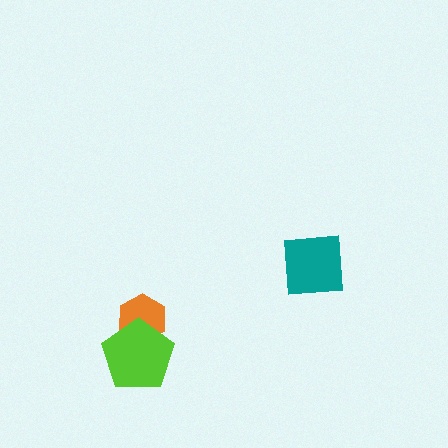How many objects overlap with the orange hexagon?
1 object overlaps with the orange hexagon.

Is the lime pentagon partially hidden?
No, no other shape covers it.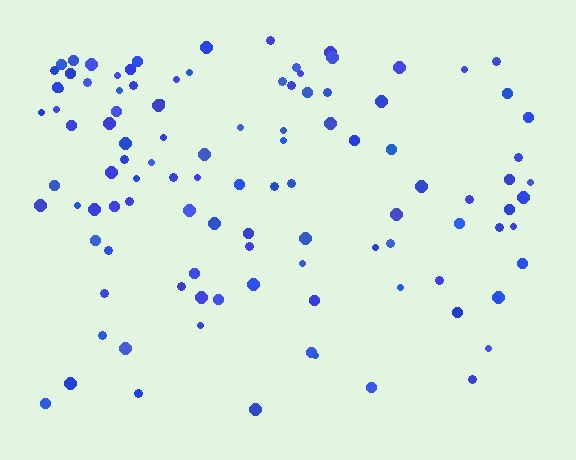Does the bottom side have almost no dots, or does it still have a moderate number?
Still a moderate number, just noticeably fewer than the top.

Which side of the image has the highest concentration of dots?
The top.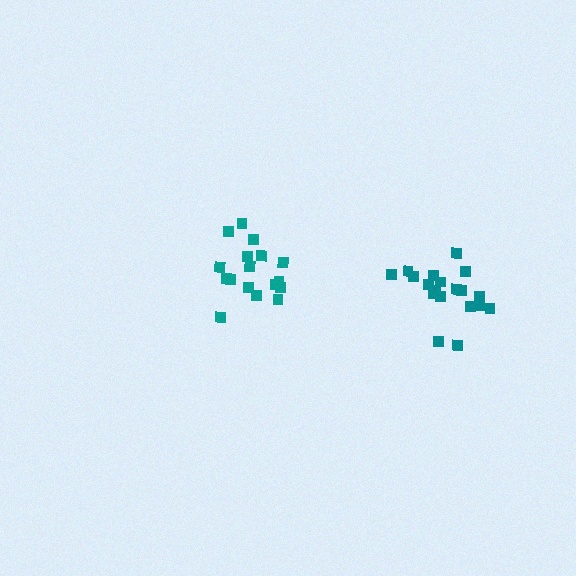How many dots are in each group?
Group 1: 17 dots, Group 2: 19 dots (36 total).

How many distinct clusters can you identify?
There are 2 distinct clusters.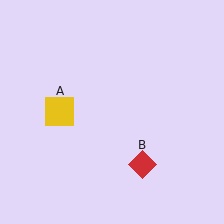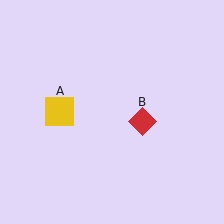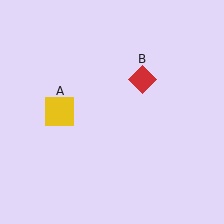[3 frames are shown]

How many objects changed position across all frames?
1 object changed position: red diamond (object B).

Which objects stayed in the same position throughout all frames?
Yellow square (object A) remained stationary.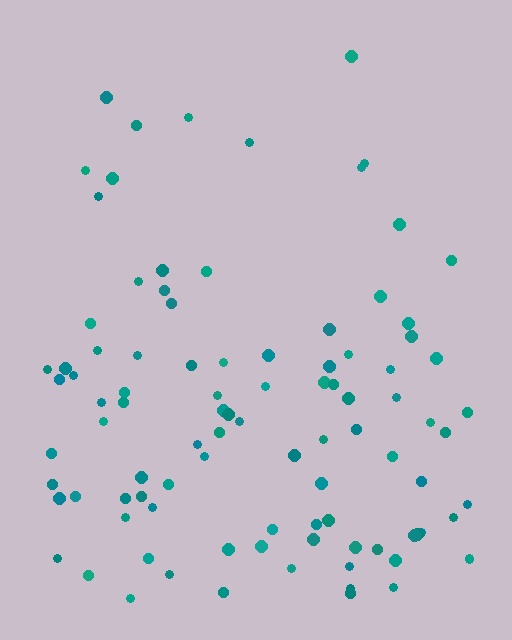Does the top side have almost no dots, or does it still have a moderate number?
Still a moderate number, just noticeably fewer than the bottom.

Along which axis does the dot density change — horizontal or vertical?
Vertical.